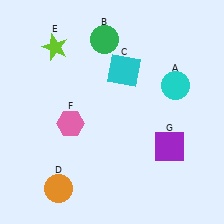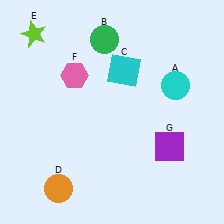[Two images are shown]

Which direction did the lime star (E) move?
The lime star (E) moved left.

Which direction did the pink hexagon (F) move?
The pink hexagon (F) moved up.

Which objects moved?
The objects that moved are: the lime star (E), the pink hexagon (F).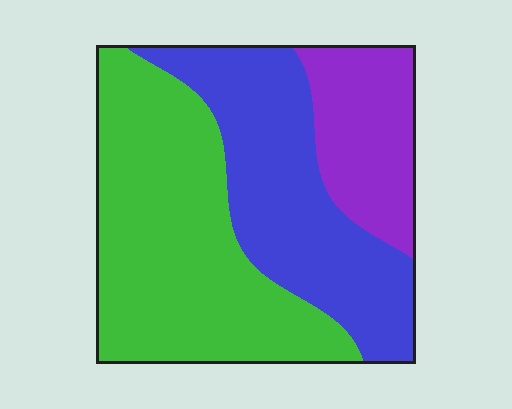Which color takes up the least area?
Purple, at roughly 20%.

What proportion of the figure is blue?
Blue covers 35% of the figure.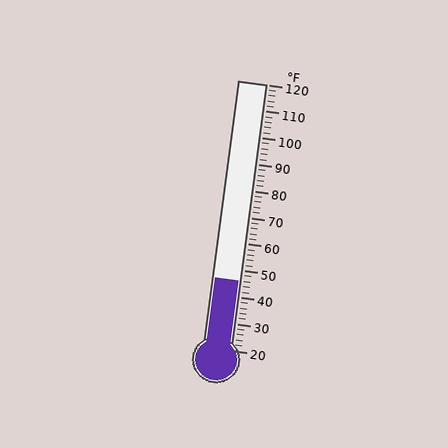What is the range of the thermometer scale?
The thermometer scale ranges from 20°F to 120°F.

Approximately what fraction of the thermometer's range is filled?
The thermometer is filled to approximately 25% of its range.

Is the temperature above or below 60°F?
The temperature is below 60°F.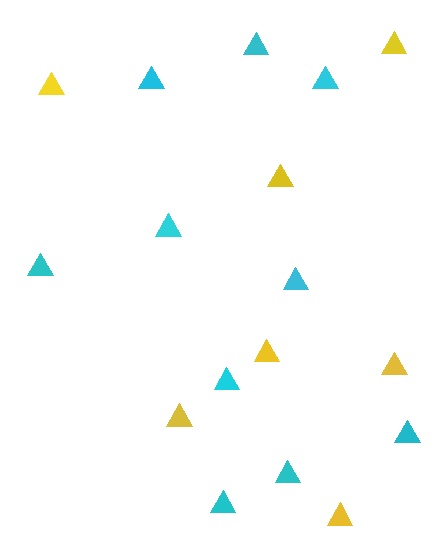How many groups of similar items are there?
There are 2 groups: one group of cyan triangles (10) and one group of yellow triangles (7).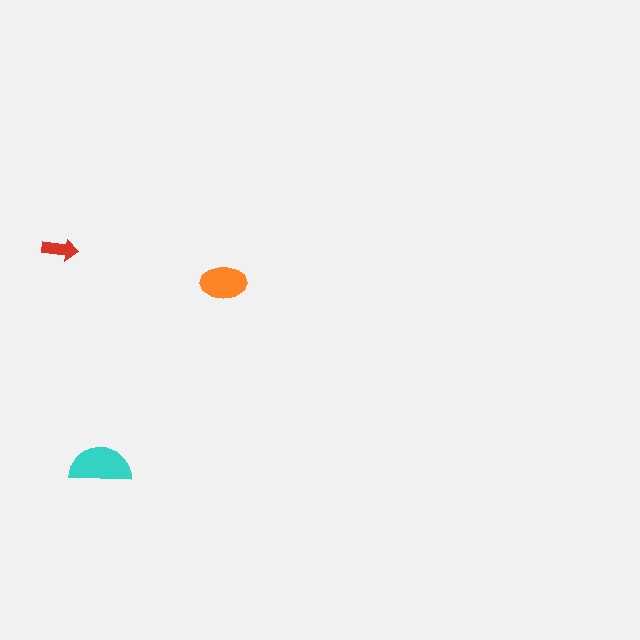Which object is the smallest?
The red arrow.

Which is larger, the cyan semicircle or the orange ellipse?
The cyan semicircle.